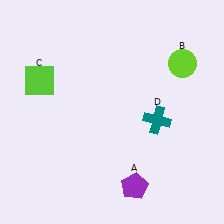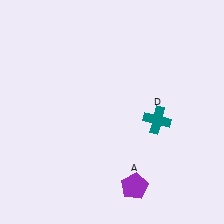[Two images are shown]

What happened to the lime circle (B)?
The lime circle (B) was removed in Image 2. It was in the top-right area of Image 1.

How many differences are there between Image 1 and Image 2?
There are 2 differences between the two images.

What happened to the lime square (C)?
The lime square (C) was removed in Image 2. It was in the top-left area of Image 1.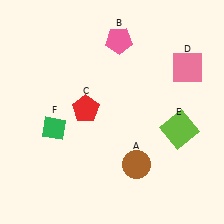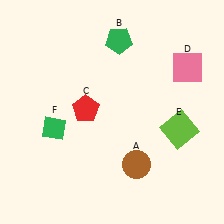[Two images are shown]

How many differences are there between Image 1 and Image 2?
There is 1 difference between the two images.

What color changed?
The pentagon (B) changed from pink in Image 1 to green in Image 2.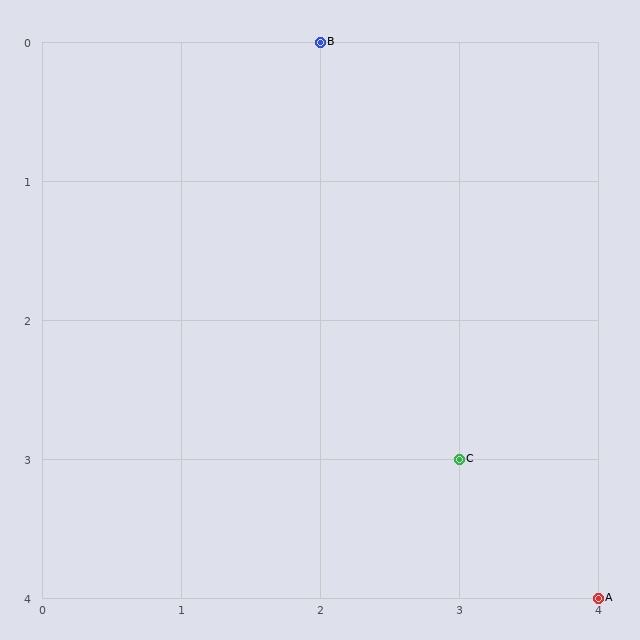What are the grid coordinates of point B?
Point B is at grid coordinates (2, 0).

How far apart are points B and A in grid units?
Points B and A are 2 columns and 4 rows apart (about 4.5 grid units diagonally).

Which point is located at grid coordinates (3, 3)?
Point C is at (3, 3).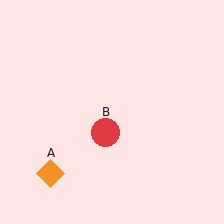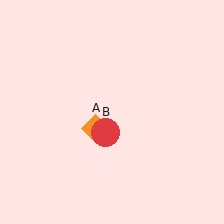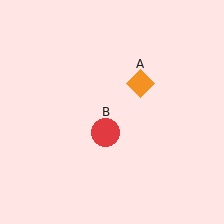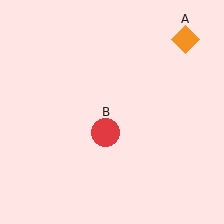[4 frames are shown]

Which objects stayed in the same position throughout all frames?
Red circle (object B) remained stationary.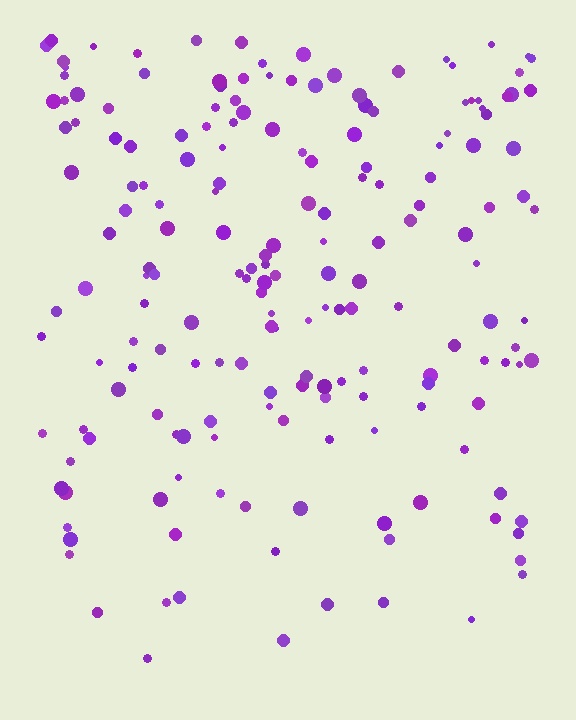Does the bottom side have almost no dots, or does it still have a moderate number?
Still a moderate number, just noticeably fewer than the top.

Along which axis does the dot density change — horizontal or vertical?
Vertical.